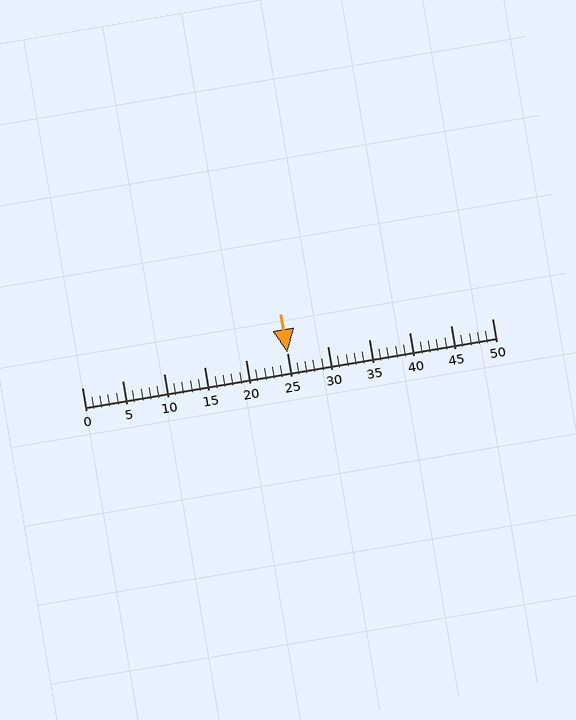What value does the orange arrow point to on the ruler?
The orange arrow points to approximately 25.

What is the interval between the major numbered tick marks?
The major tick marks are spaced 5 units apart.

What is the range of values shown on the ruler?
The ruler shows values from 0 to 50.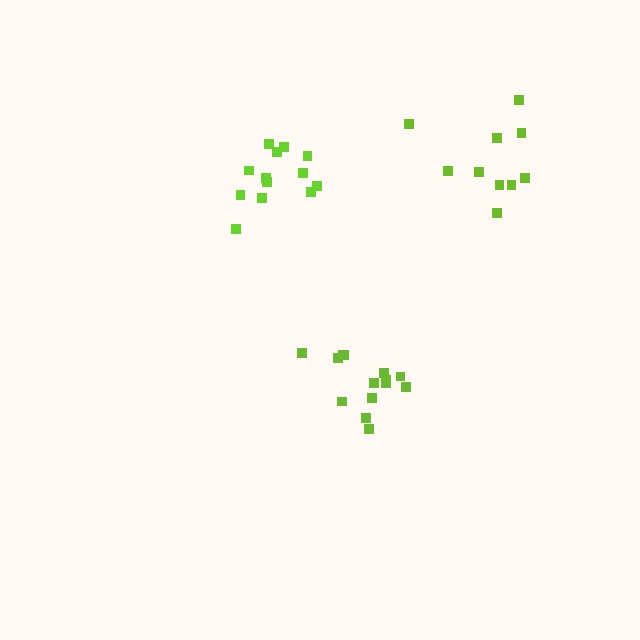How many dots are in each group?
Group 1: 13 dots, Group 2: 14 dots, Group 3: 10 dots (37 total).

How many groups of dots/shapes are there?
There are 3 groups.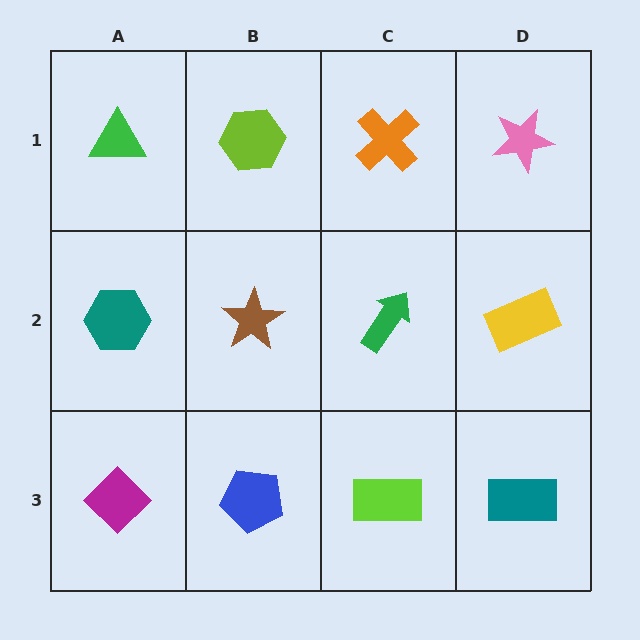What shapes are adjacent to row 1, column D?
A yellow rectangle (row 2, column D), an orange cross (row 1, column C).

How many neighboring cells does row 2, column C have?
4.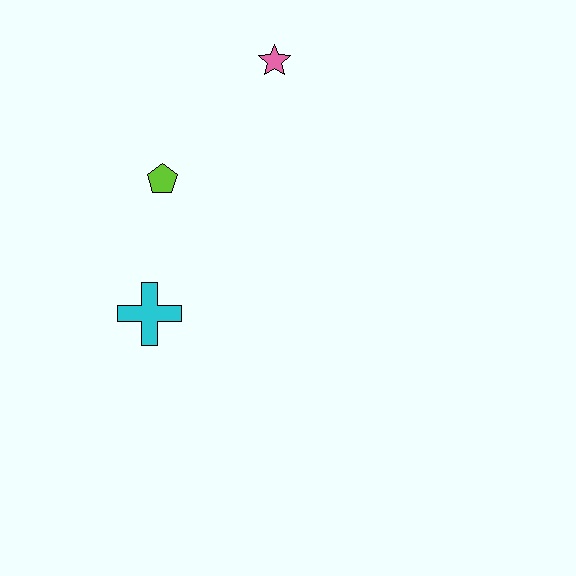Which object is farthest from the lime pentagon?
The pink star is farthest from the lime pentagon.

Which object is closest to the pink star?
The lime pentagon is closest to the pink star.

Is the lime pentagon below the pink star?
Yes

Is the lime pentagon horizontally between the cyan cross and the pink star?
Yes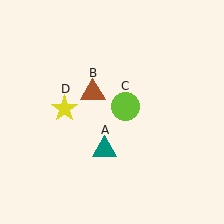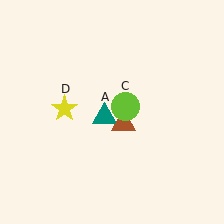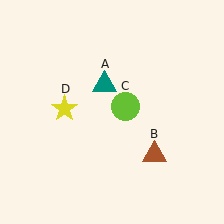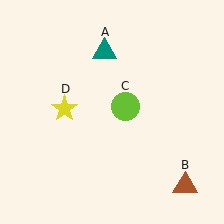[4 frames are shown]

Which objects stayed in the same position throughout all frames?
Lime circle (object C) and yellow star (object D) remained stationary.